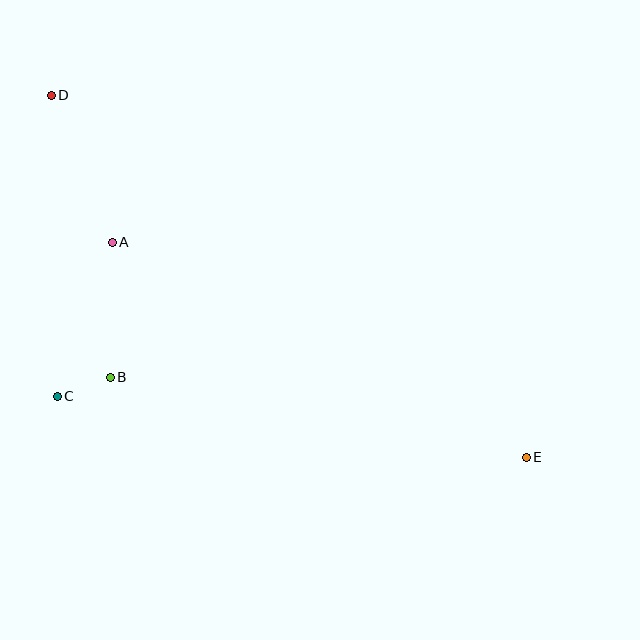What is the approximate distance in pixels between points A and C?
The distance between A and C is approximately 164 pixels.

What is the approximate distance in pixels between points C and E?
The distance between C and E is approximately 473 pixels.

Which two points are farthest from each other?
Points D and E are farthest from each other.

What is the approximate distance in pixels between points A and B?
The distance between A and B is approximately 135 pixels.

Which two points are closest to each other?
Points B and C are closest to each other.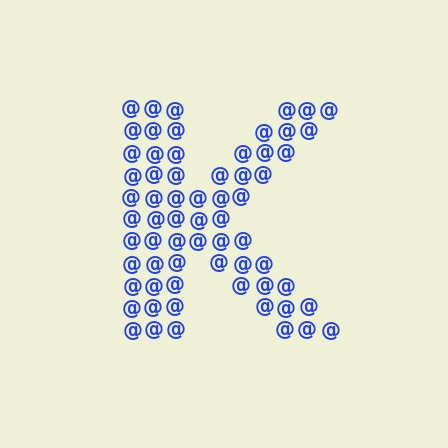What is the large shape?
The large shape is the letter K.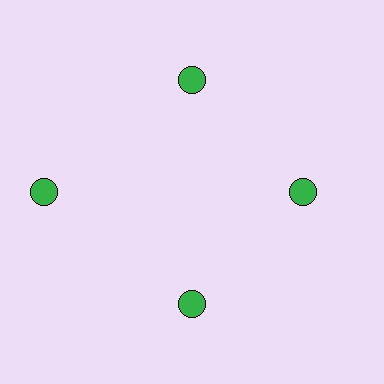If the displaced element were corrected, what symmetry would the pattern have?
It would have 4-fold rotational symmetry — the pattern would map onto itself every 90 degrees.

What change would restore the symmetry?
The symmetry would be restored by moving it inward, back onto the ring so that all 4 circles sit at equal angles and equal distance from the center.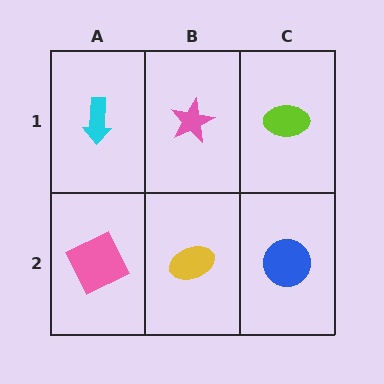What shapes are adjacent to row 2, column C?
A lime ellipse (row 1, column C), a yellow ellipse (row 2, column B).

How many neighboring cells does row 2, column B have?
3.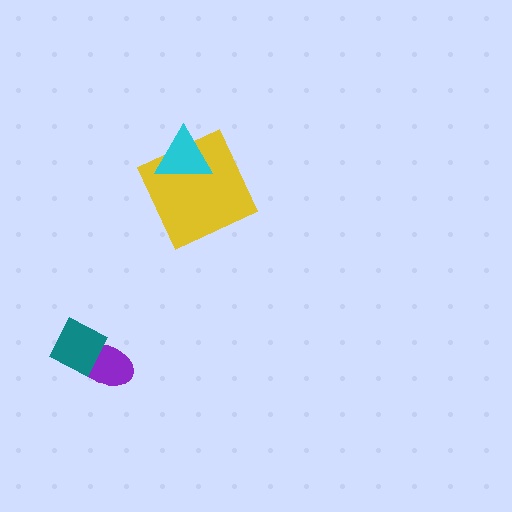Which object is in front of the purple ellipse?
The teal diamond is in front of the purple ellipse.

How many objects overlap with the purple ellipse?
1 object overlaps with the purple ellipse.